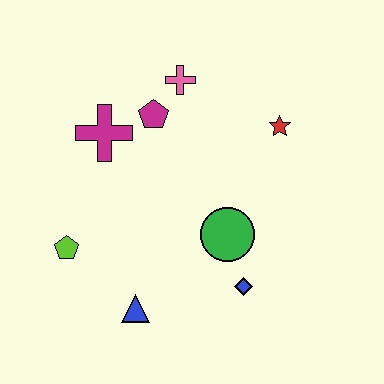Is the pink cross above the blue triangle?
Yes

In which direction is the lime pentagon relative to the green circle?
The lime pentagon is to the left of the green circle.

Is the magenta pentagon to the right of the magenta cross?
Yes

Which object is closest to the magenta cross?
The magenta pentagon is closest to the magenta cross.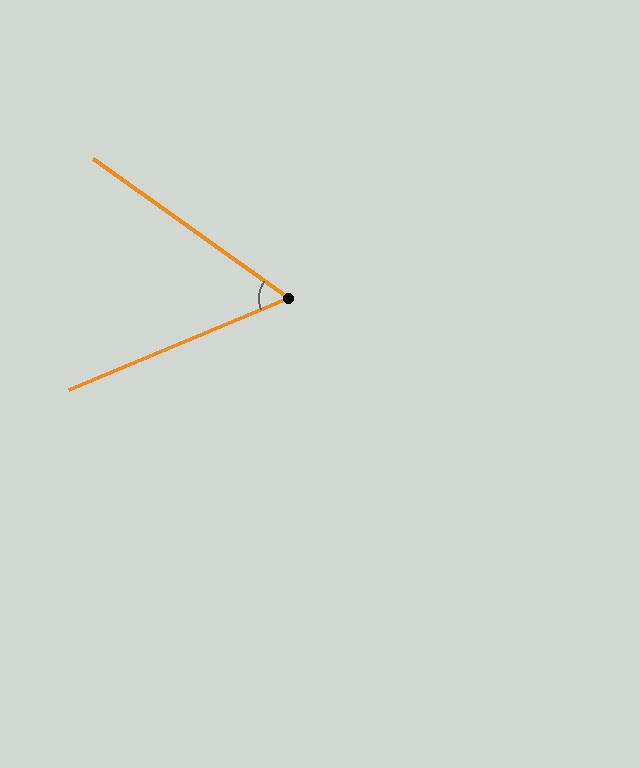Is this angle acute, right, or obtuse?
It is acute.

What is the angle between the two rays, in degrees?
Approximately 58 degrees.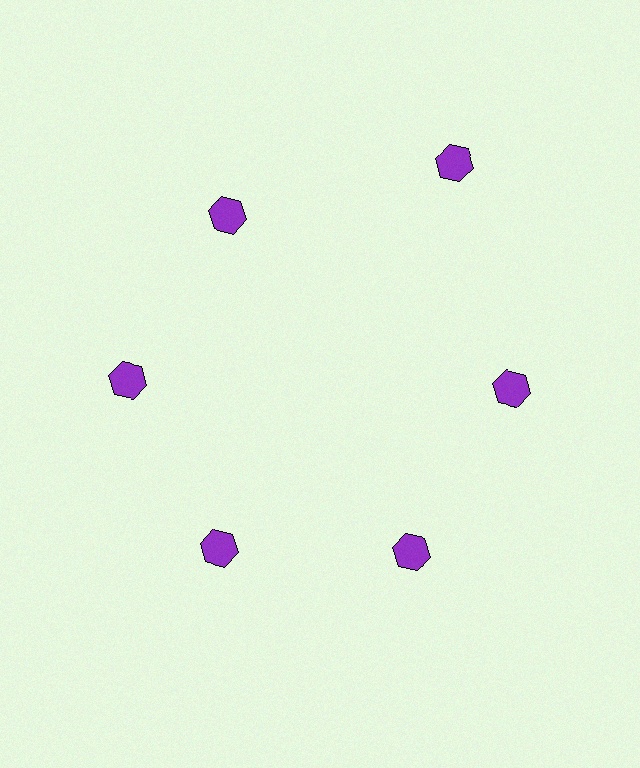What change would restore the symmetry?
The symmetry would be restored by moving it inward, back onto the ring so that all 6 hexagons sit at equal angles and equal distance from the center.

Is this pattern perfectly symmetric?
No. The 6 purple hexagons are arranged in a ring, but one element near the 1 o'clock position is pushed outward from the center, breaking the 6-fold rotational symmetry.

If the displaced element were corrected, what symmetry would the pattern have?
It would have 6-fold rotational symmetry — the pattern would map onto itself every 60 degrees.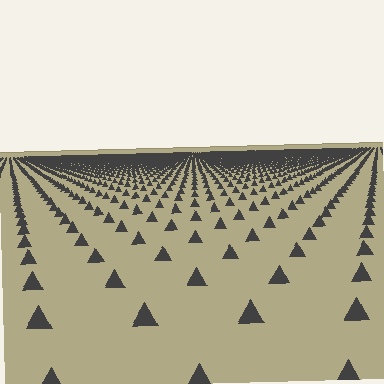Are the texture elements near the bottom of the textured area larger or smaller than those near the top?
Larger. Near the bottom, elements are closer to the viewer and appear at a bigger on-screen size.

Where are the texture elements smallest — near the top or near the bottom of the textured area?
Near the top.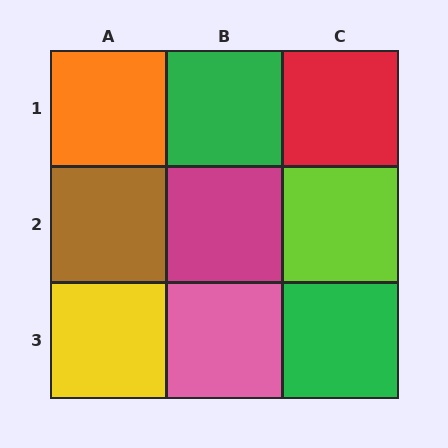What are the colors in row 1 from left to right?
Orange, green, red.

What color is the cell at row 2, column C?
Lime.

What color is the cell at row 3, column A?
Yellow.